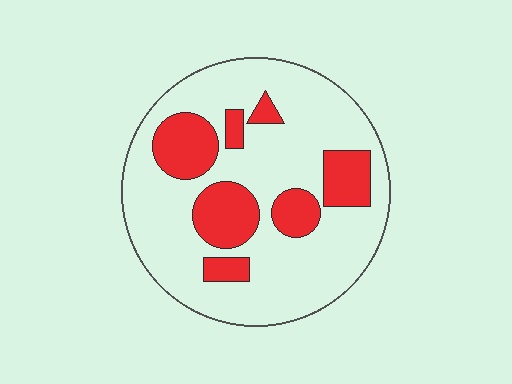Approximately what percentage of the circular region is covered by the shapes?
Approximately 25%.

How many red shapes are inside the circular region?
7.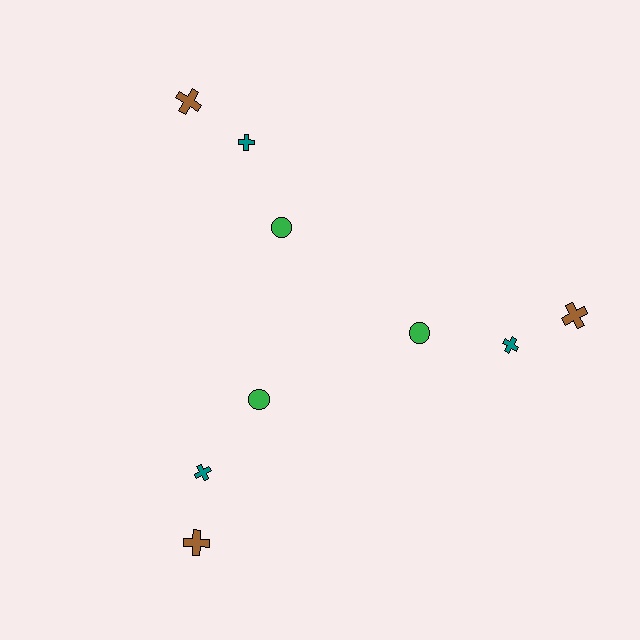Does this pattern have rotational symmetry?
Yes, this pattern has 3-fold rotational symmetry. It looks the same after rotating 120 degrees around the center.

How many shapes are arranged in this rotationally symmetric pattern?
There are 9 shapes, arranged in 3 groups of 3.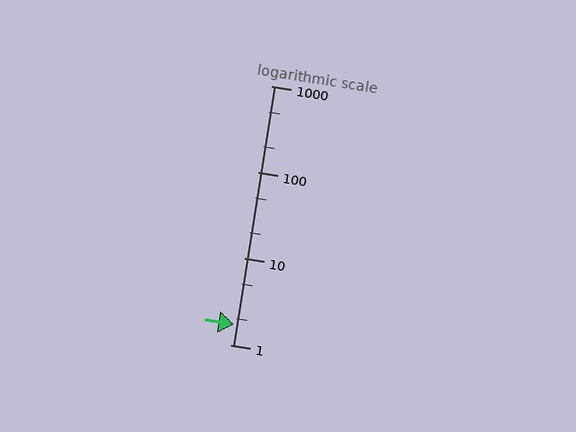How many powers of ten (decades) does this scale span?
The scale spans 3 decades, from 1 to 1000.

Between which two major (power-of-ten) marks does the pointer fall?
The pointer is between 1 and 10.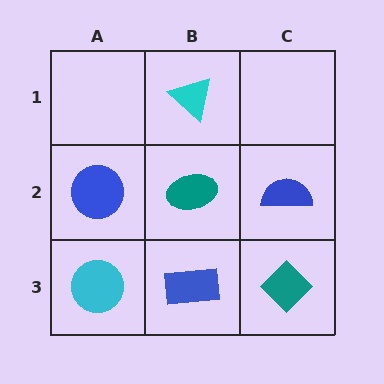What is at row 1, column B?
A cyan triangle.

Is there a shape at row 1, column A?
No, that cell is empty.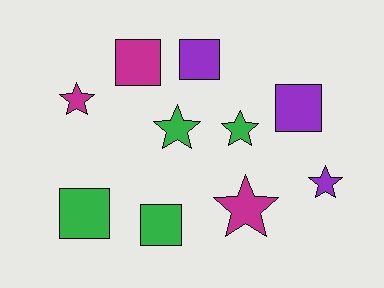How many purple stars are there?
There is 1 purple star.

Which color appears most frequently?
Green, with 4 objects.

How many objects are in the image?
There are 10 objects.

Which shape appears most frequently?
Star, with 5 objects.